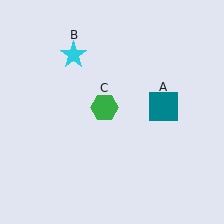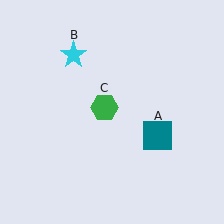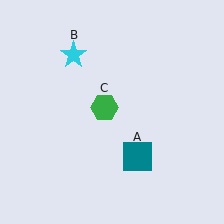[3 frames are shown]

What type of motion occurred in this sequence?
The teal square (object A) rotated clockwise around the center of the scene.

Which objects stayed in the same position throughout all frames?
Cyan star (object B) and green hexagon (object C) remained stationary.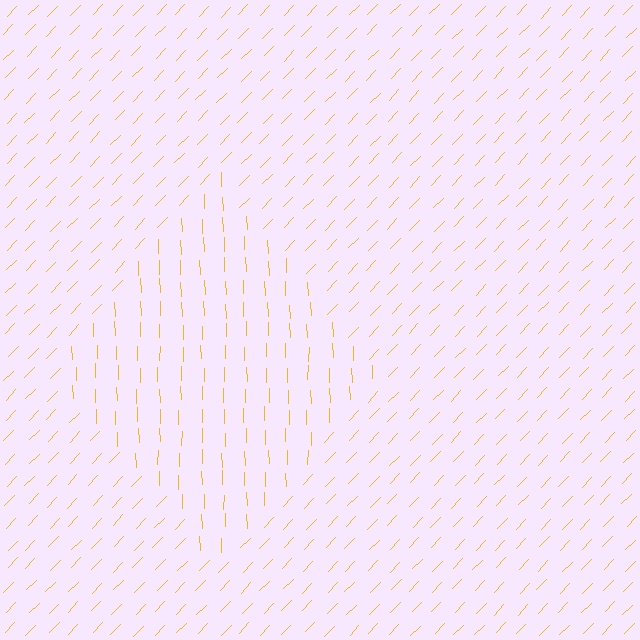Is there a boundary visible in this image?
Yes, there is a texture boundary formed by a change in line orientation.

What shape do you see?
I see a diamond.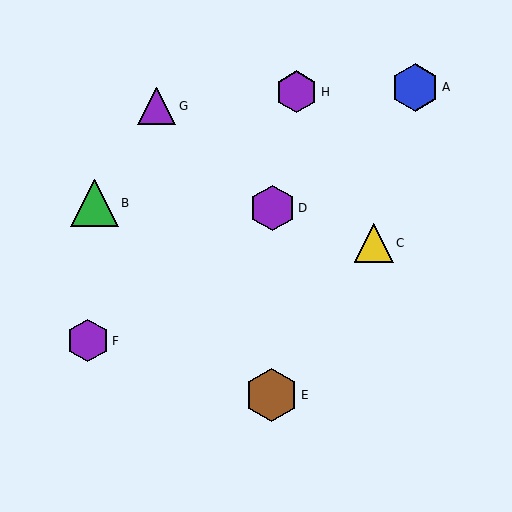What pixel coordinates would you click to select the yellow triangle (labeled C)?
Click at (374, 243) to select the yellow triangle C.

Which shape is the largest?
The brown hexagon (labeled E) is the largest.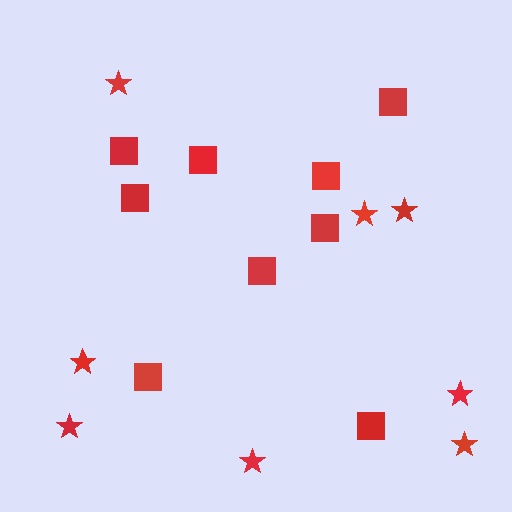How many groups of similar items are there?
There are 2 groups: one group of squares (9) and one group of stars (8).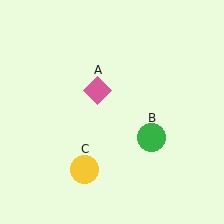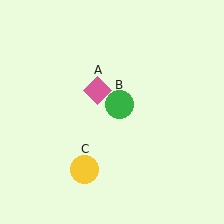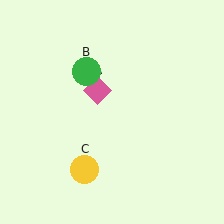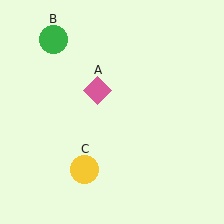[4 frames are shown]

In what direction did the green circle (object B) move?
The green circle (object B) moved up and to the left.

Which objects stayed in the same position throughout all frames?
Pink diamond (object A) and yellow circle (object C) remained stationary.